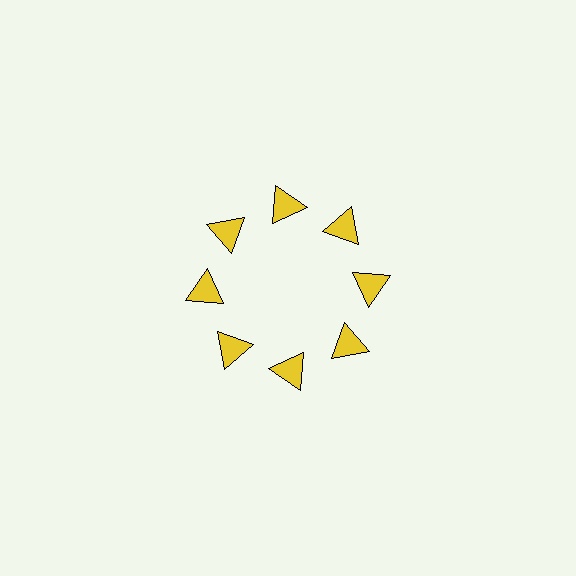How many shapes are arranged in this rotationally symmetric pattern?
There are 8 shapes, arranged in 8 groups of 1.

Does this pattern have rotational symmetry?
Yes, this pattern has 8-fold rotational symmetry. It looks the same after rotating 45 degrees around the center.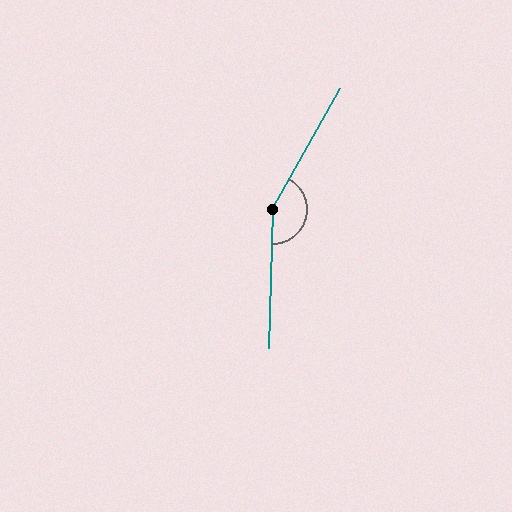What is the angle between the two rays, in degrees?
Approximately 152 degrees.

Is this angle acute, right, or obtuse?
It is obtuse.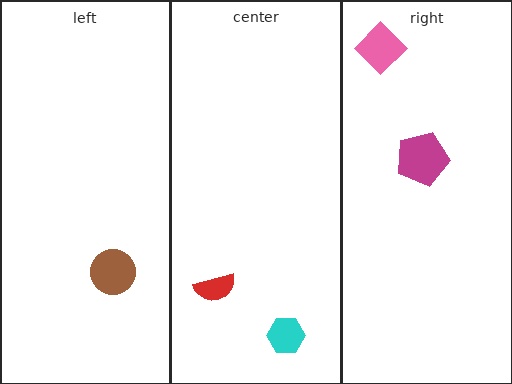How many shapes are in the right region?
2.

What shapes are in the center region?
The cyan hexagon, the red semicircle.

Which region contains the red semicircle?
The center region.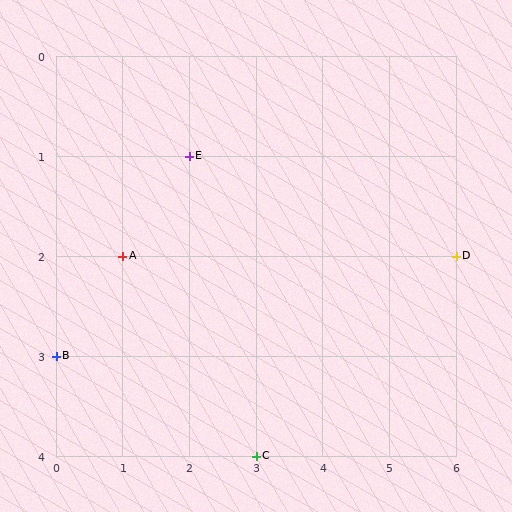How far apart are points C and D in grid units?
Points C and D are 3 columns and 2 rows apart (about 3.6 grid units diagonally).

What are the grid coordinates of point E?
Point E is at grid coordinates (2, 1).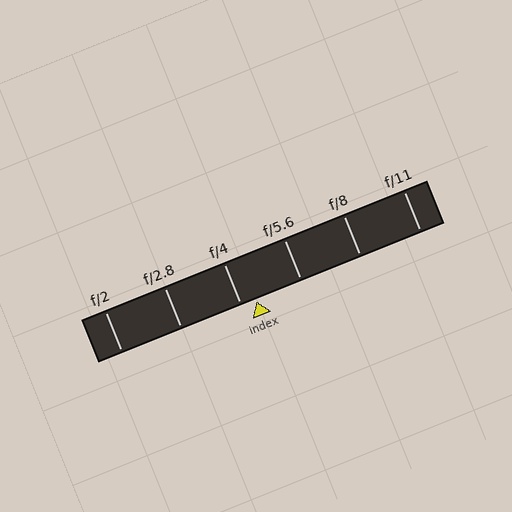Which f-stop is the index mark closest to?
The index mark is closest to f/4.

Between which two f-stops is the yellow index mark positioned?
The index mark is between f/4 and f/5.6.